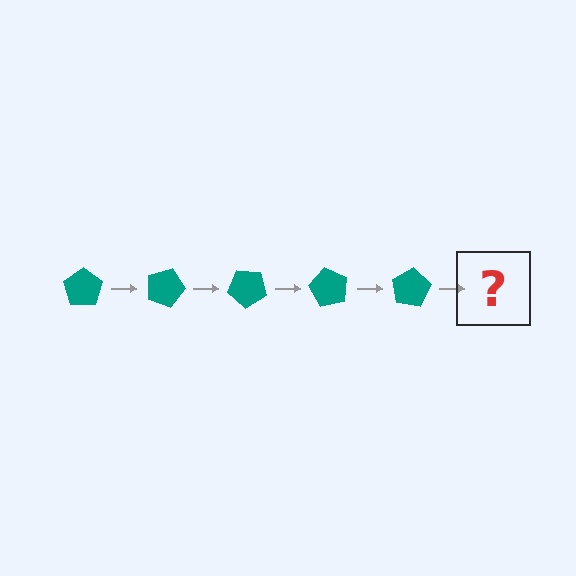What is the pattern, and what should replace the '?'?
The pattern is that the pentagon rotates 20 degrees each step. The '?' should be a teal pentagon rotated 100 degrees.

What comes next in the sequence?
The next element should be a teal pentagon rotated 100 degrees.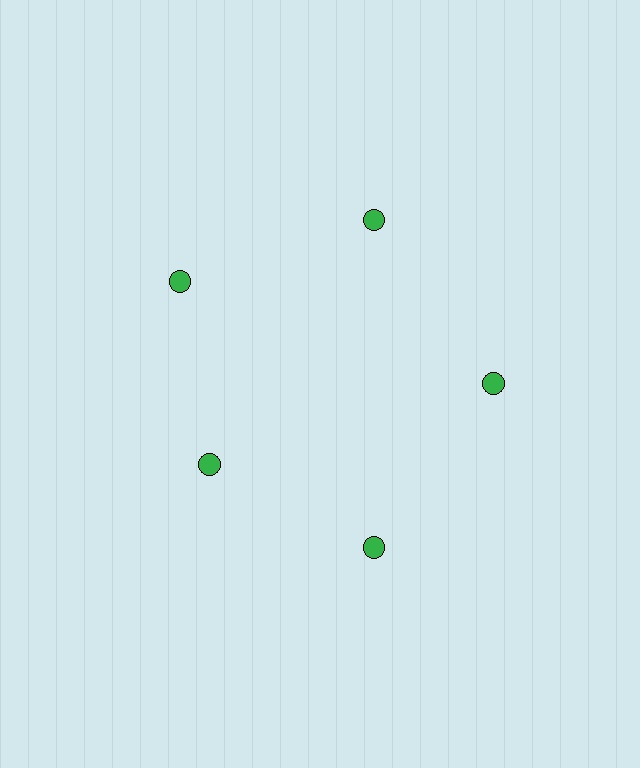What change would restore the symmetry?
The symmetry would be restored by moving it outward, back onto the ring so that all 5 circles sit at equal angles and equal distance from the center.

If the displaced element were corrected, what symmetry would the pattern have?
It would have 5-fold rotational symmetry — the pattern would map onto itself every 72 degrees.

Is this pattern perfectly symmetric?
No. The 5 green circles are arranged in a ring, but one element near the 8 o'clock position is pulled inward toward the center, breaking the 5-fold rotational symmetry.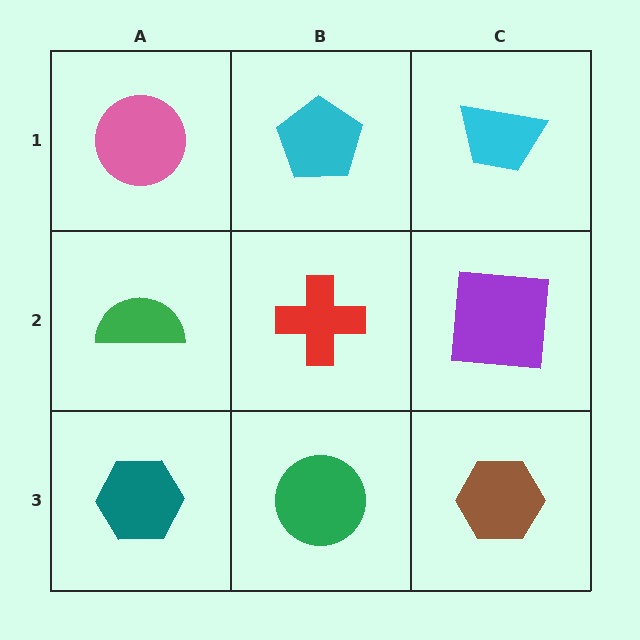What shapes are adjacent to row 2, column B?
A cyan pentagon (row 1, column B), a green circle (row 3, column B), a green semicircle (row 2, column A), a purple square (row 2, column C).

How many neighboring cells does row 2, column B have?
4.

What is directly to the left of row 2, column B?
A green semicircle.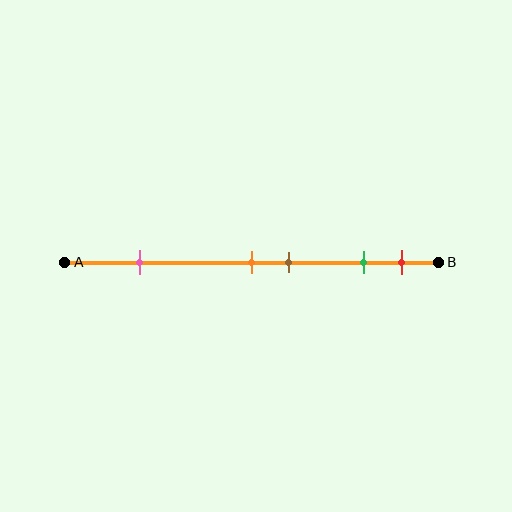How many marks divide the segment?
There are 5 marks dividing the segment.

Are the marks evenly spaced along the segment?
No, the marks are not evenly spaced.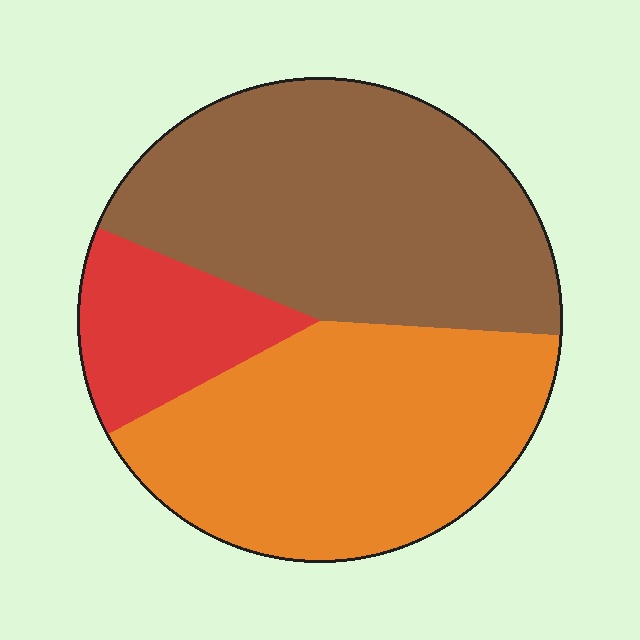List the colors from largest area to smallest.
From largest to smallest: brown, orange, red.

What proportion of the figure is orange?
Orange takes up between a third and a half of the figure.